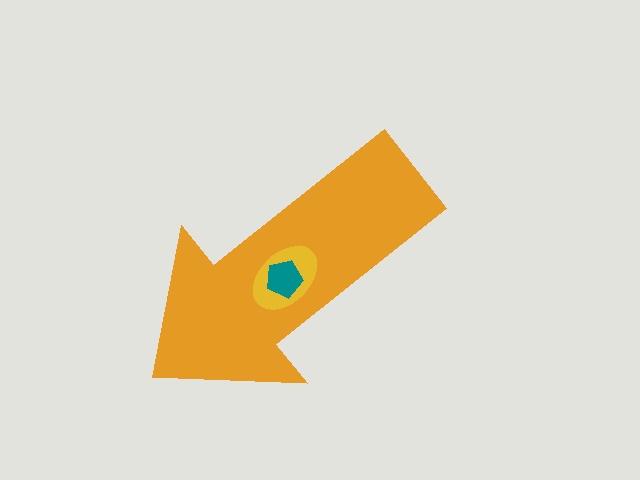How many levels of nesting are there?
3.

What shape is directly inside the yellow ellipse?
The teal pentagon.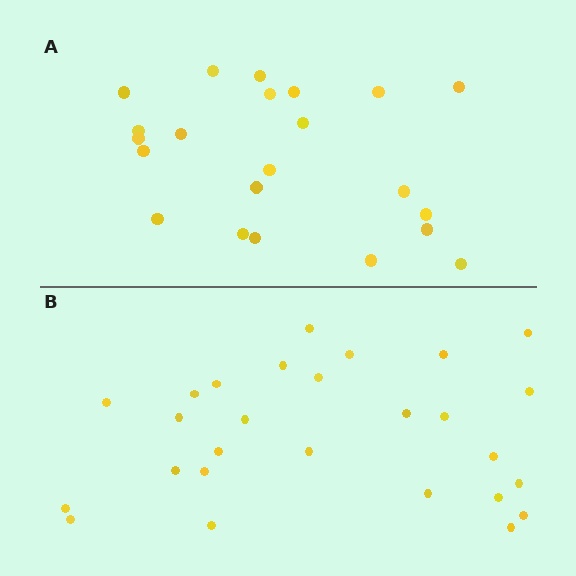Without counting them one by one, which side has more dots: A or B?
Region B (the bottom region) has more dots.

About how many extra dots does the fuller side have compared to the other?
Region B has about 5 more dots than region A.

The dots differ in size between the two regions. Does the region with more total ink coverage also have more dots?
No. Region A has more total ink coverage because its dots are larger, but region B actually contains more individual dots. Total area can be misleading — the number of items is what matters here.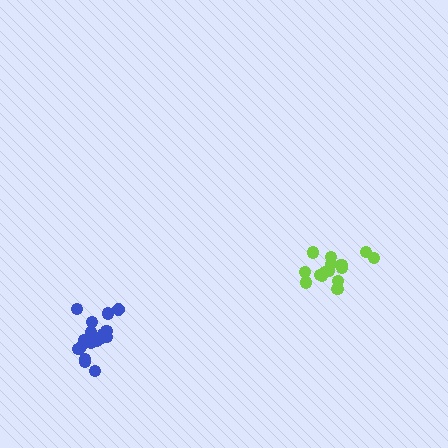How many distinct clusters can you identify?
There are 2 distinct clusters.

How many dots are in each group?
Group 1: 17 dots, Group 2: 16 dots (33 total).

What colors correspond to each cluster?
The clusters are colored: blue, lime.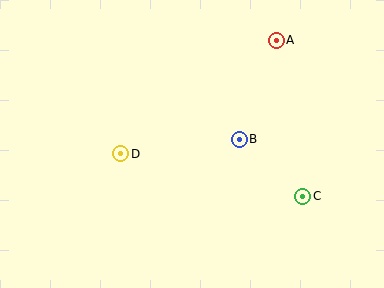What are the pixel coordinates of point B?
Point B is at (239, 139).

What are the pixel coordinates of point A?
Point A is at (276, 40).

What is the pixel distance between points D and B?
The distance between D and B is 119 pixels.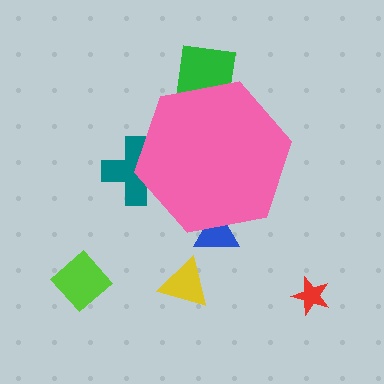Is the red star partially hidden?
No, the red star is fully visible.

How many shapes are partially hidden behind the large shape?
3 shapes are partially hidden.